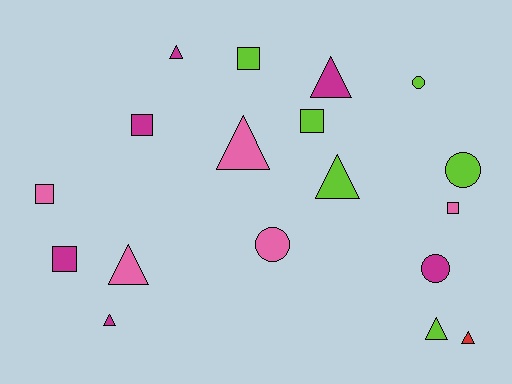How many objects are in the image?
There are 18 objects.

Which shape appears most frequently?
Triangle, with 8 objects.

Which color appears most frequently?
Lime, with 6 objects.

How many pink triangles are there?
There are 2 pink triangles.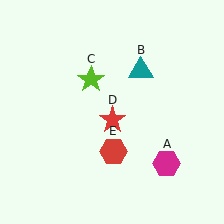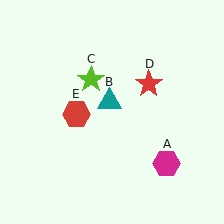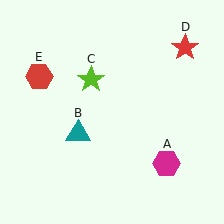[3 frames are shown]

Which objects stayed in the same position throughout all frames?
Magenta hexagon (object A) and lime star (object C) remained stationary.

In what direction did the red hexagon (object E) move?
The red hexagon (object E) moved up and to the left.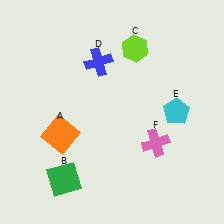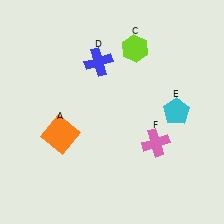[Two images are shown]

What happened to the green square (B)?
The green square (B) was removed in Image 2. It was in the bottom-left area of Image 1.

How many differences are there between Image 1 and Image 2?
There is 1 difference between the two images.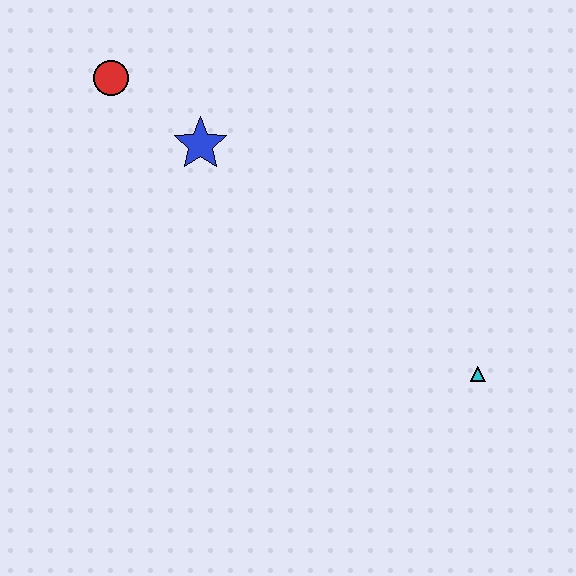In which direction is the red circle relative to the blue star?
The red circle is to the left of the blue star.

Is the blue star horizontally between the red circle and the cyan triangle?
Yes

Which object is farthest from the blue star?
The cyan triangle is farthest from the blue star.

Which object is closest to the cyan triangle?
The blue star is closest to the cyan triangle.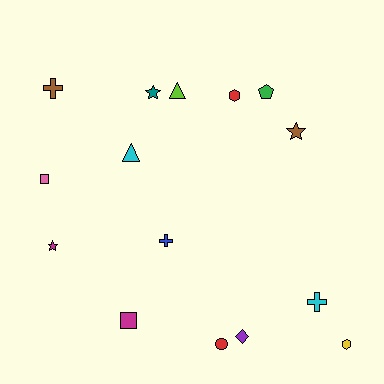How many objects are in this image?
There are 15 objects.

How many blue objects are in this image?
There is 1 blue object.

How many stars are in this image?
There are 3 stars.